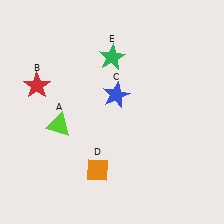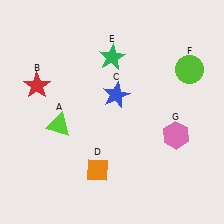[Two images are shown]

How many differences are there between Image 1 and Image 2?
There are 2 differences between the two images.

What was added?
A lime circle (F), a pink hexagon (G) were added in Image 2.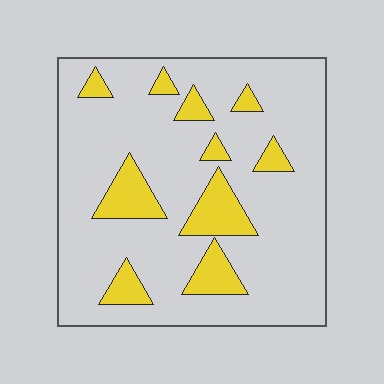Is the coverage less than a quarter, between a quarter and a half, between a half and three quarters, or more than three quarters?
Less than a quarter.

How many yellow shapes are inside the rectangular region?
10.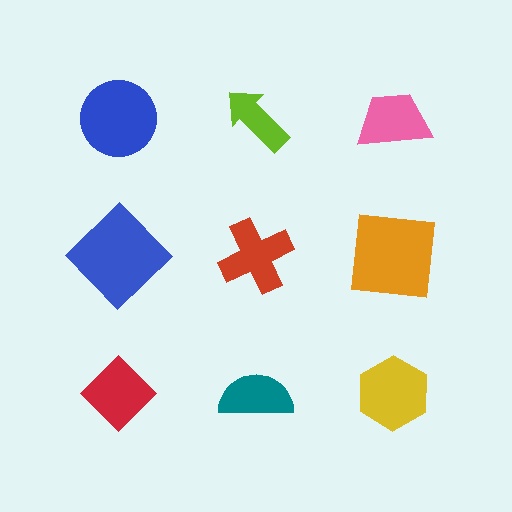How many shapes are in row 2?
3 shapes.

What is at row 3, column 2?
A teal semicircle.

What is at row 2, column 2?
A red cross.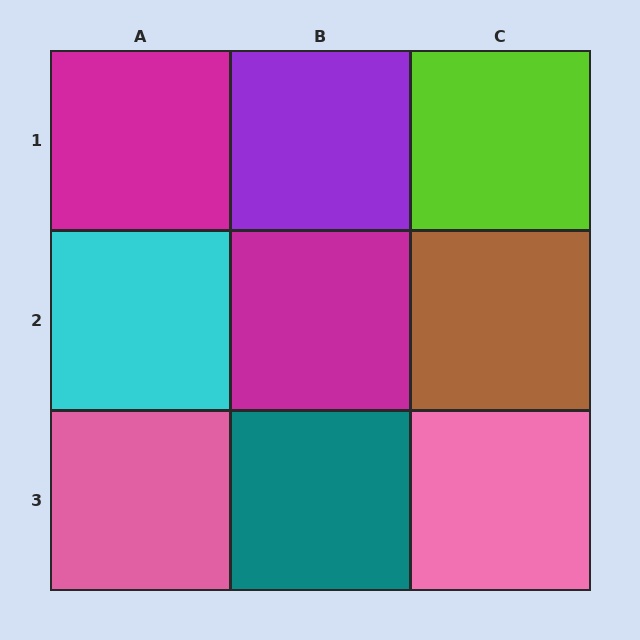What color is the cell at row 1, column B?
Purple.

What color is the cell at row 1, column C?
Lime.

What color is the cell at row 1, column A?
Magenta.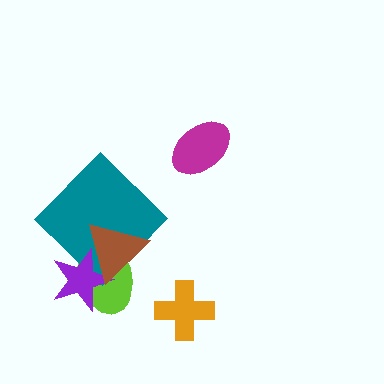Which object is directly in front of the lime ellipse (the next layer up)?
The teal diamond is directly in front of the lime ellipse.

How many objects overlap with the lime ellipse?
3 objects overlap with the lime ellipse.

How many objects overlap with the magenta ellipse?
0 objects overlap with the magenta ellipse.